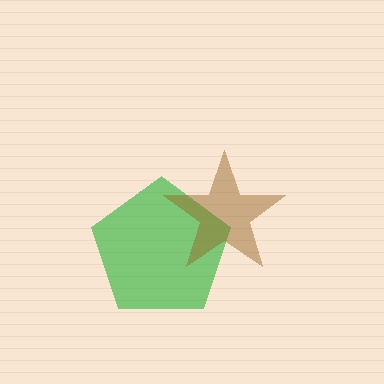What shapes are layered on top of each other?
The layered shapes are: a green pentagon, a brown star.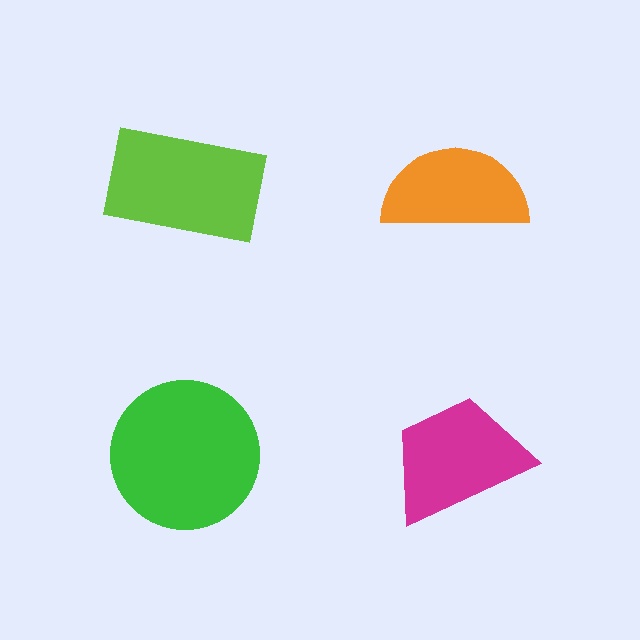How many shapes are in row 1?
2 shapes.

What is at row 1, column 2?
An orange semicircle.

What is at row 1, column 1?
A lime rectangle.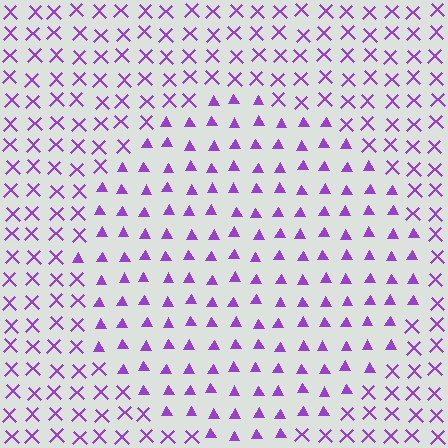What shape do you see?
I see a circle.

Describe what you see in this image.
The image is filled with small purple elements arranged in a uniform grid. A circle-shaped region contains triangles, while the surrounding area contains X marks. The boundary is defined purely by the change in element shape.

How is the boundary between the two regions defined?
The boundary is defined by a change in element shape: triangles inside vs. X marks outside. All elements share the same color and spacing.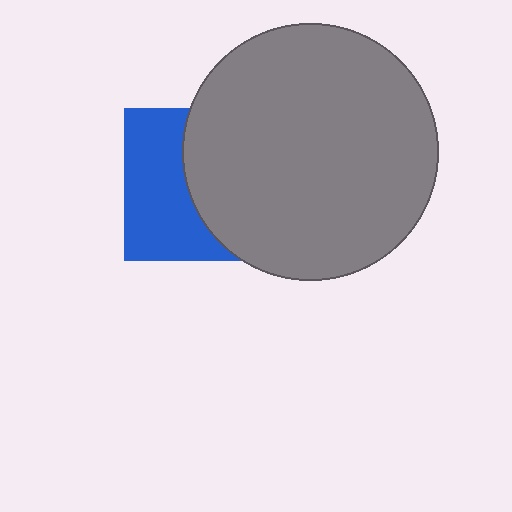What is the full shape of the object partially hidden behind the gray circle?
The partially hidden object is a blue square.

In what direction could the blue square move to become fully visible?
The blue square could move left. That would shift it out from behind the gray circle entirely.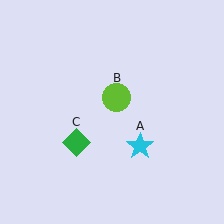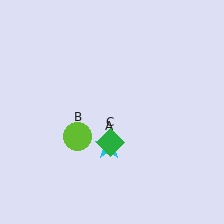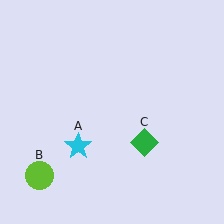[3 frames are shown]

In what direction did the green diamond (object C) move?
The green diamond (object C) moved right.